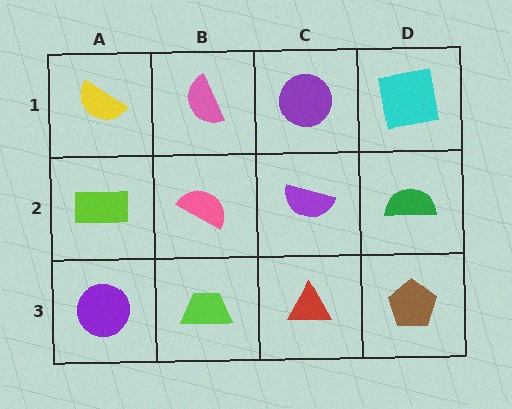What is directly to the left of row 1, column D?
A purple circle.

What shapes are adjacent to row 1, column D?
A green semicircle (row 2, column D), a purple circle (row 1, column C).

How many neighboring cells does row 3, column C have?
3.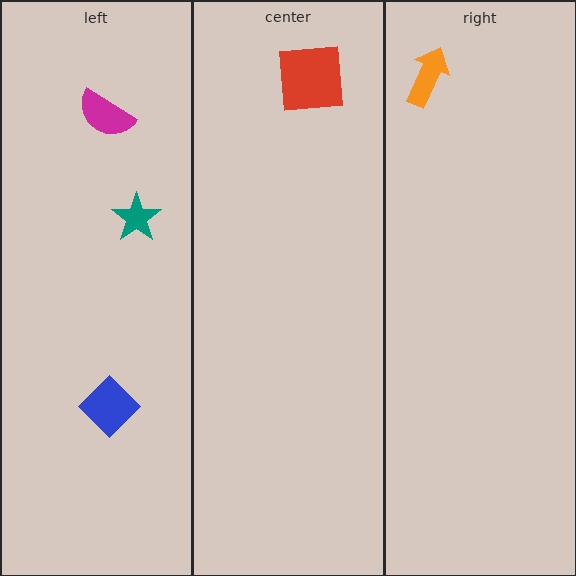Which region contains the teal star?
The left region.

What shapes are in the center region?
The red square.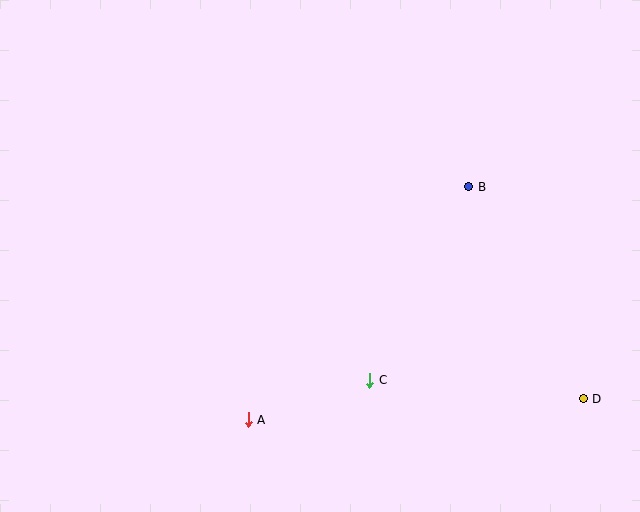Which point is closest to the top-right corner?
Point B is closest to the top-right corner.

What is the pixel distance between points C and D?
The distance between C and D is 214 pixels.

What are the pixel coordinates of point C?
Point C is at (370, 380).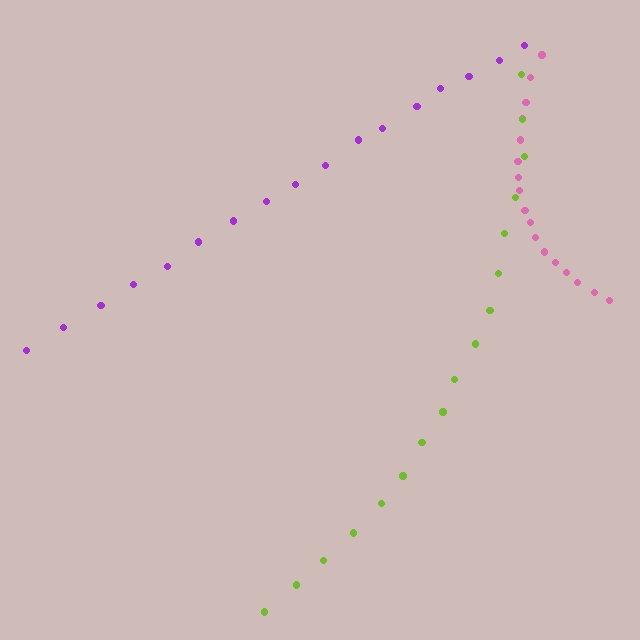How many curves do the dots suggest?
There are 3 distinct paths.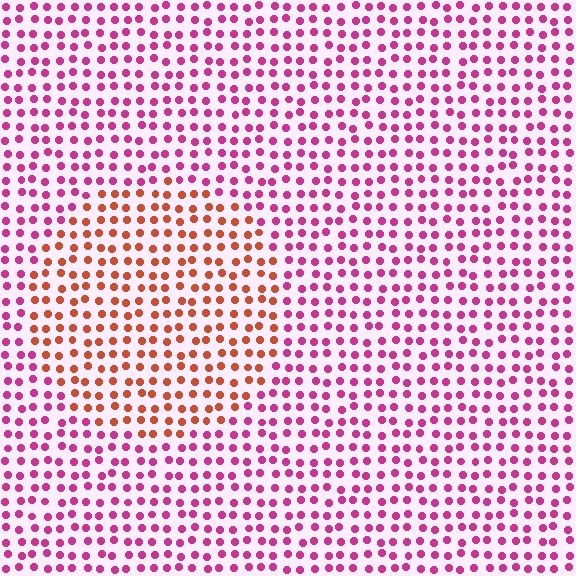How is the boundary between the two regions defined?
The boundary is defined purely by a slight shift in hue (about 50 degrees). Spacing, size, and orientation are identical on both sides.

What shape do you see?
I see a circle.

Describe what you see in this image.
The image is filled with small magenta elements in a uniform arrangement. A circle-shaped region is visible where the elements are tinted to a slightly different hue, forming a subtle color boundary.